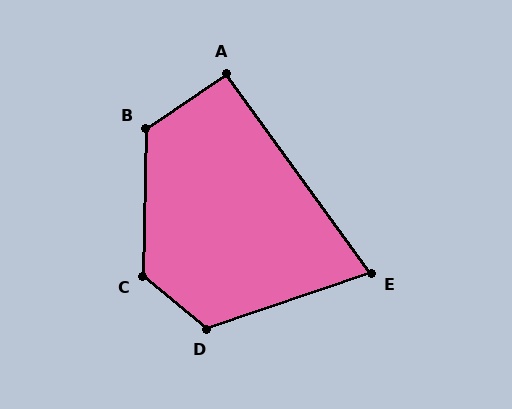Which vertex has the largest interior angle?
C, at approximately 129 degrees.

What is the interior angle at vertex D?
Approximately 122 degrees (obtuse).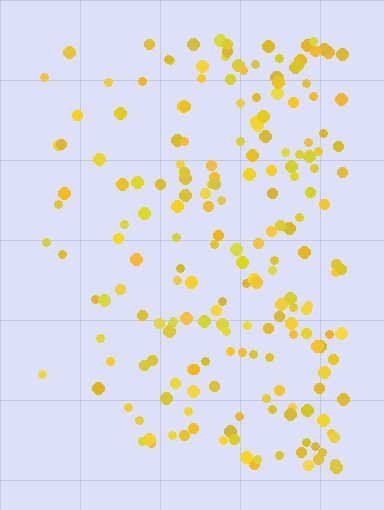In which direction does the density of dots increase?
From left to right, with the right side densest.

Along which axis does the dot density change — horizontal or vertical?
Horizontal.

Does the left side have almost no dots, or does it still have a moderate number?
Still a moderate number, just noticeably fewer than the right.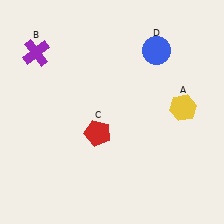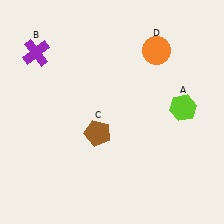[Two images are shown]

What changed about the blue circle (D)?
In Image 1, D is blue. In Image 2, it changed to orange.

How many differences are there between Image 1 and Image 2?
There are 3 differences between the two images.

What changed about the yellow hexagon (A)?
In Image 1, A is yellow. In Image 2, it changed to lime.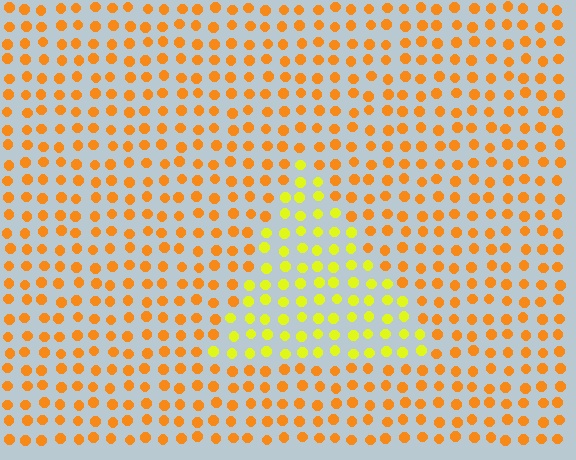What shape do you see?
I see a triangle.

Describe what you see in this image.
The image is filled with small orange elements in a uniform arrangement. A triangle-shaped region is visible where the elements are tinted to a slightly different hue, forming a subtle color boundary.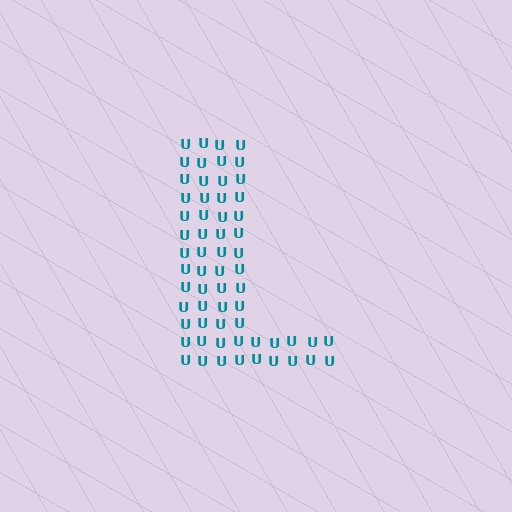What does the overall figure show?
The overall figure shows the letter L.